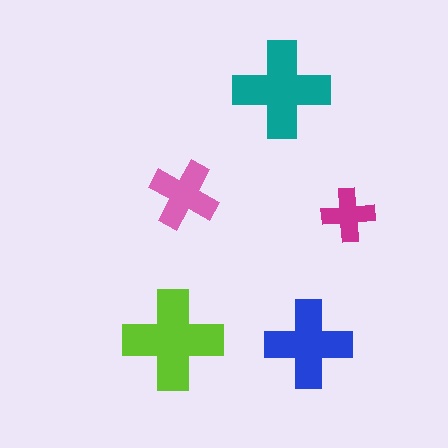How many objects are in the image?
There are 5 objects in the image.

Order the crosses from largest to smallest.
the lime one, the teal one, the blue one, the pink one, the magenta one.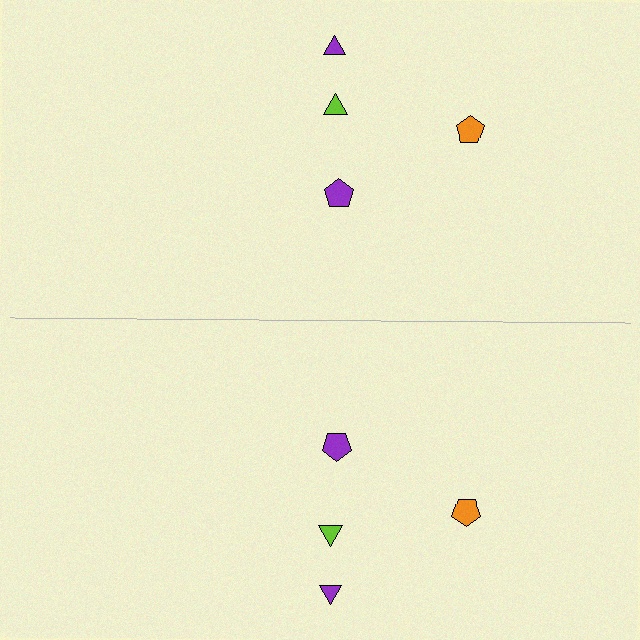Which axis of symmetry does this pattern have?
The pattern has a horizontal axis of symmetry running through the center of the image.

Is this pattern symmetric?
Yes, this pattern has bilateral (reflection) symmetry.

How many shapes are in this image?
There are 8 shapes in this image.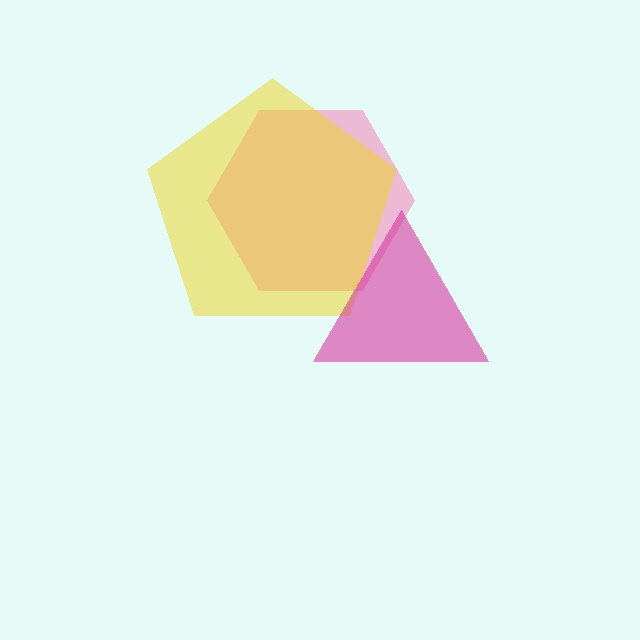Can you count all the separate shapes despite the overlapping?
Yes, there are 3 separate shapes.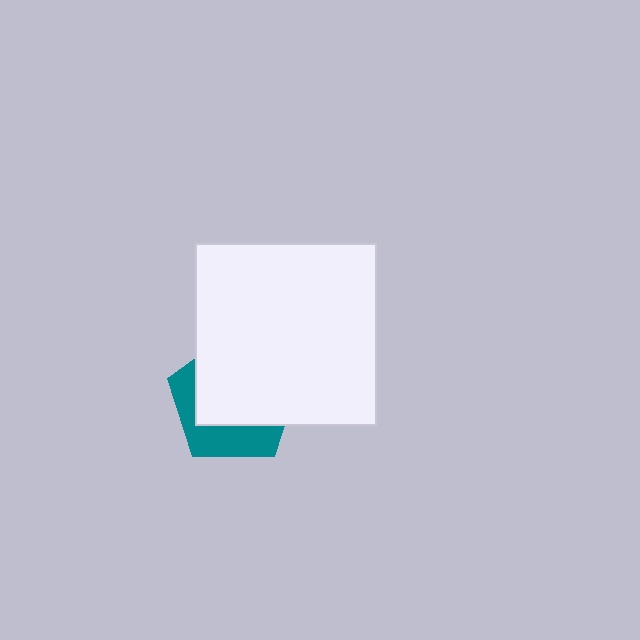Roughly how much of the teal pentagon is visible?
A small part of it is visible (roughly 36%).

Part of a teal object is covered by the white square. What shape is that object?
It is a pentagon.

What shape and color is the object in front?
The object in front is a white square.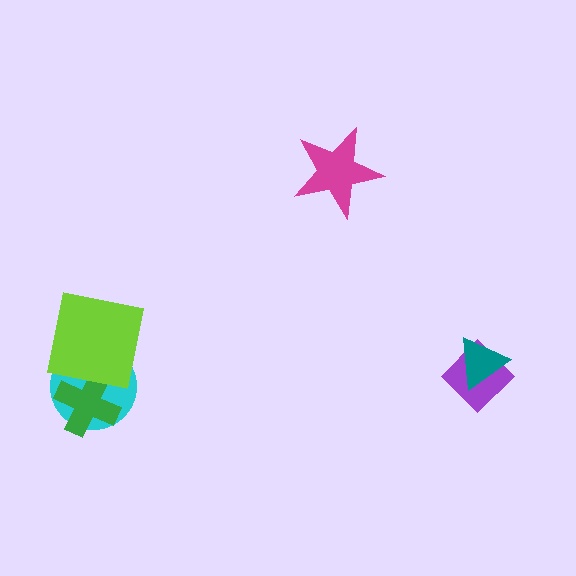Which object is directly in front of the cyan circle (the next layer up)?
The green cross is directly in front of the cyan circle.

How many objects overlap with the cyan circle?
2 objects overlap with the cyan circle.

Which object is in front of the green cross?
The lime square is in front of the green cross.